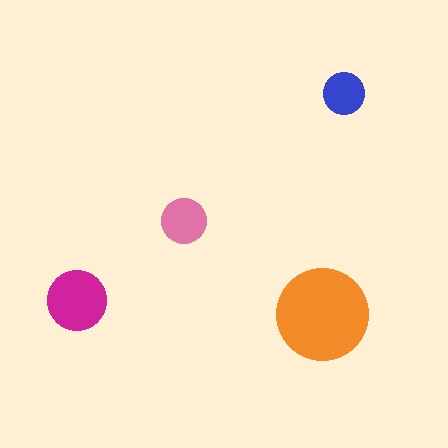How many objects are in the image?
There are 4 objects in the image.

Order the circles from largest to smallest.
the orange one, the magenta one, the pink one, the blue one.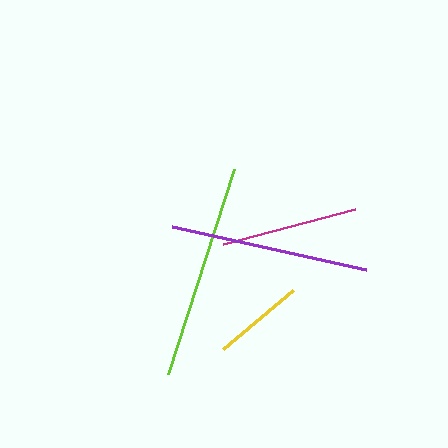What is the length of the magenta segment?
The magenta segment is approximately 137 pixels long.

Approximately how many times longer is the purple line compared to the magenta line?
The purple line is approximately 1.5 times the length of the magenta line.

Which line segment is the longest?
The lime line is the longest at approximately 216 pixels.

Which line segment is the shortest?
The yellow line is the shortest at approximately 91 pixels.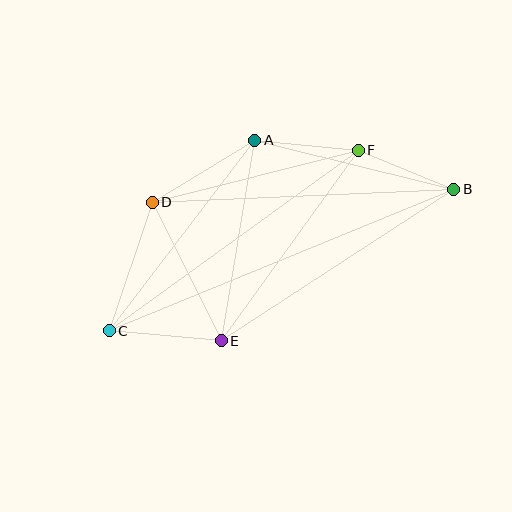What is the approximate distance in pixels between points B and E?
The distance between B and E is approximately 277 pixels.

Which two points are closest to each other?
Points B and F are closest to each other.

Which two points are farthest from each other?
Points B and C are farthest from each other.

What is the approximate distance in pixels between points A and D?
The distance between A and D is approximately 120 pixels.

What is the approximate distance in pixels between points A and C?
The distance between A and C is approximately 240 pixels.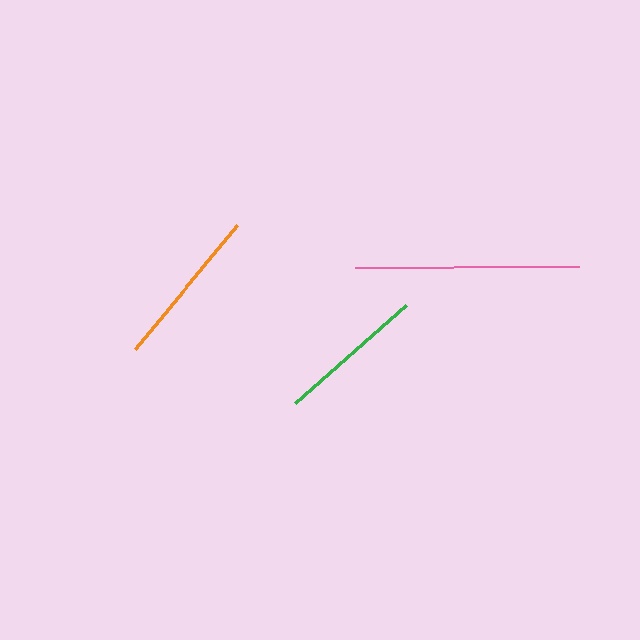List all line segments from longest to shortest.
From longest to shortest: pink, orange, green.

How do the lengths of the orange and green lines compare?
The orange and green lines are approximately the same length.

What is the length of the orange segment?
The orange segment is approximately 160 pixels long.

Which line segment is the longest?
The pink line is the longest at approximately 224 pixels.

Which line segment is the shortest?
The green line is the shortest at approximately 149 pixels.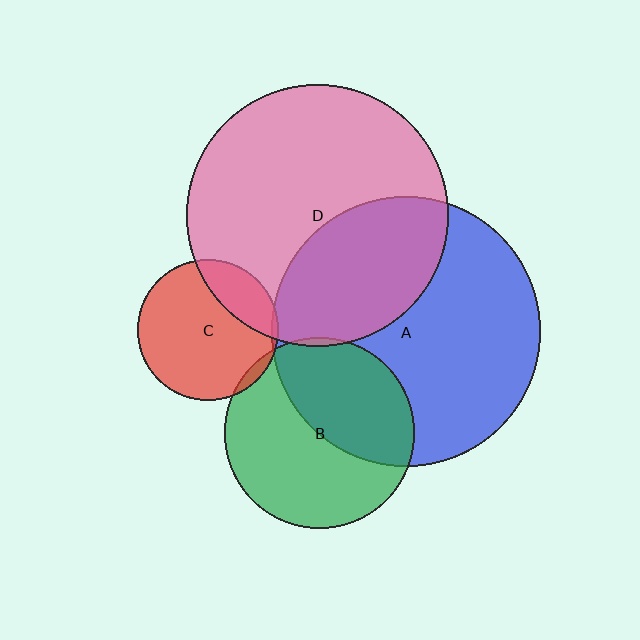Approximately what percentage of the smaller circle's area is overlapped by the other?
Approximately 5%.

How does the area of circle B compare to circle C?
Approximately 1.8 times.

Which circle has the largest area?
Circle A (blue).